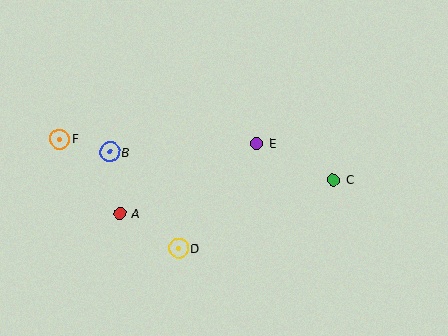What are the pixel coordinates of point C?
Point C is at (333, 180).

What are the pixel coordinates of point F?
Point F is at (60, 139).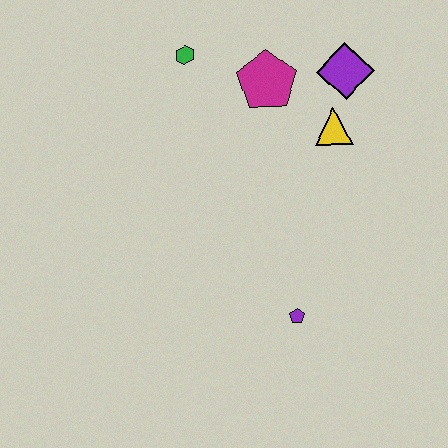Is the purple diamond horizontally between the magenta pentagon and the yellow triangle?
No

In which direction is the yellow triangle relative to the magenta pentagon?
The yellow triangle is to the right of the magenta pentagon.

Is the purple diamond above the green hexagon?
No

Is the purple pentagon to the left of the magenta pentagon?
No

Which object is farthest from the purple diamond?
The purple pentagon is farthest from the purple diamond.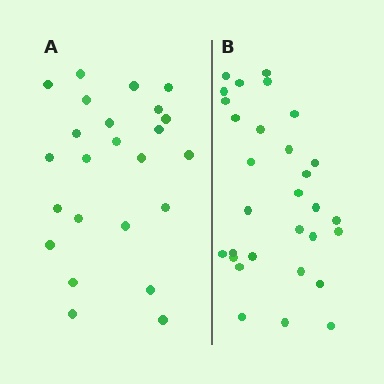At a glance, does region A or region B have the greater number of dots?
Region B (the right region) has more dots.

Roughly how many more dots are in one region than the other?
Region B has about 6 more dots than region A.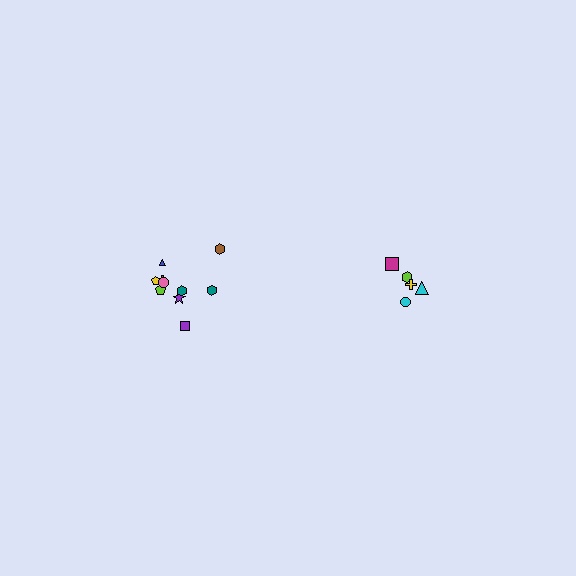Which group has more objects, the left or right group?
The left group.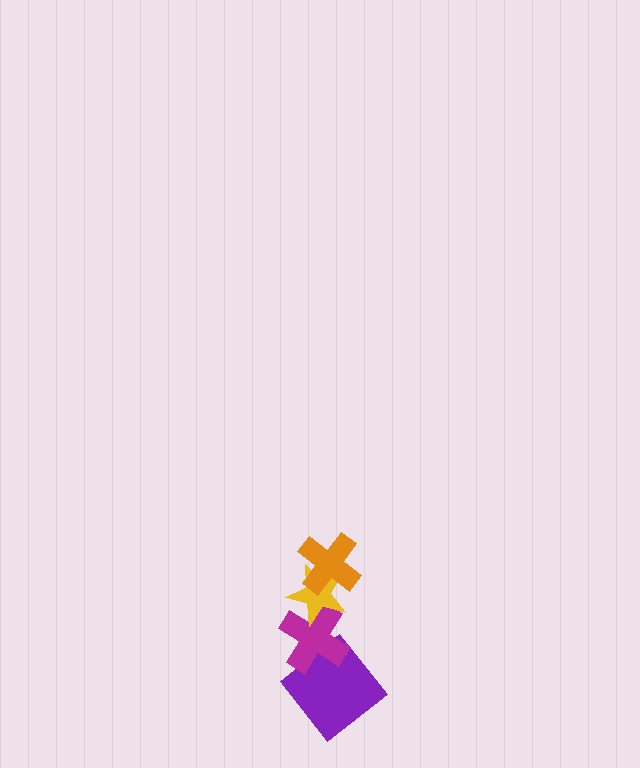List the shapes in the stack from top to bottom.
From top to bottom: the orange cross, the yellow star, the magenta cross, the purple diamond.